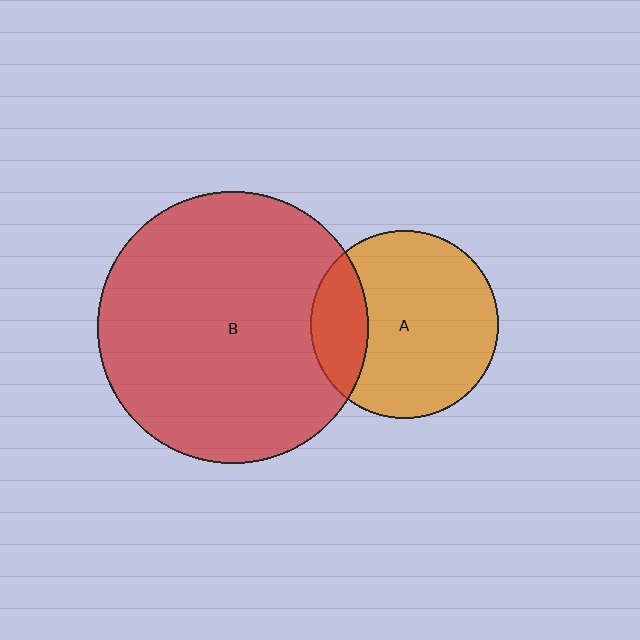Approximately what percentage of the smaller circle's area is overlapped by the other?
Approximately 20%.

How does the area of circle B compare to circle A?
Approximately 2.1 times.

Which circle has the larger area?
Circle B (red).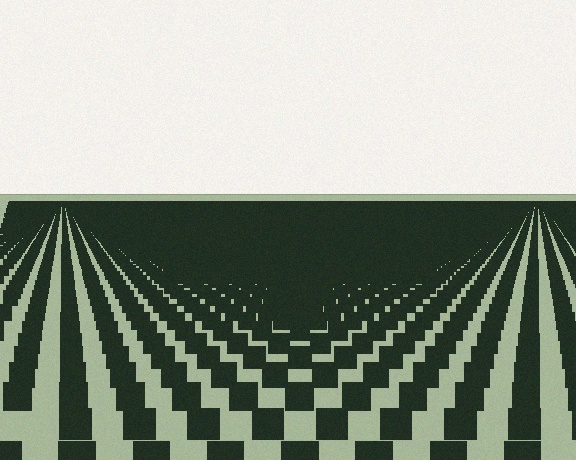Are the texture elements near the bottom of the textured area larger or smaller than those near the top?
Larger. Near the bottom, elements are closer to the viewer and appear at a bigger on-screen size.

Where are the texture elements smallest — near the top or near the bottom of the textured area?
Near the top.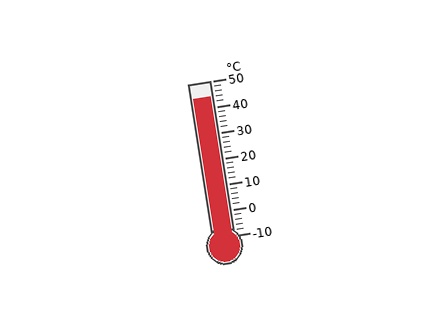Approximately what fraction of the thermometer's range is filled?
The thermometer is filled to approximately 90% of its range.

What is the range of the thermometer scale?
The thermometer scale ranges from -10°C to 50°C.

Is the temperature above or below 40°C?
The temperature is above 40°C.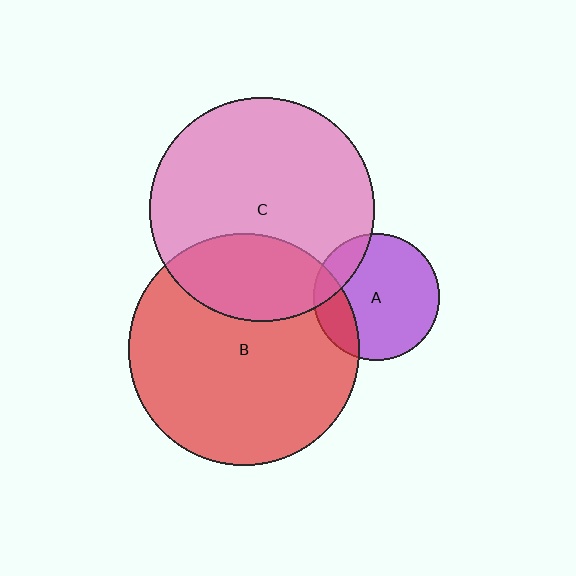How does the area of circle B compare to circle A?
Approximately 3.3 times.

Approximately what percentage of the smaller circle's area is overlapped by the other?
Approximately 20%.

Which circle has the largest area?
Circle B (red).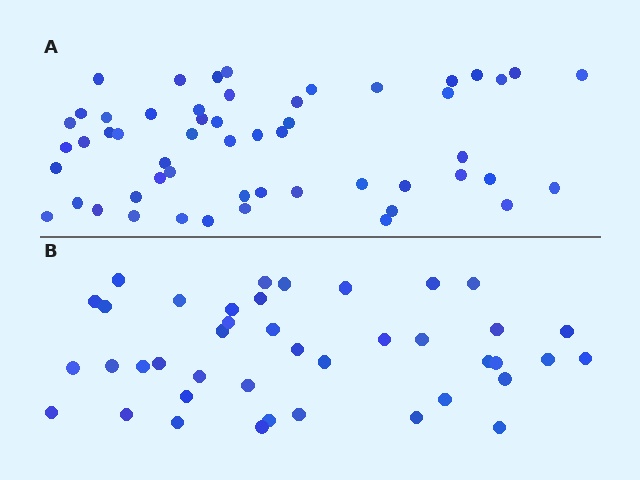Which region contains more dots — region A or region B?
Region A (the top region) has more dots.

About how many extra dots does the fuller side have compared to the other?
Region A has approximately 15 more dots than region B.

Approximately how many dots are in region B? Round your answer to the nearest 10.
About 40 dots. (The exact count is 41, which rounds to 40.)